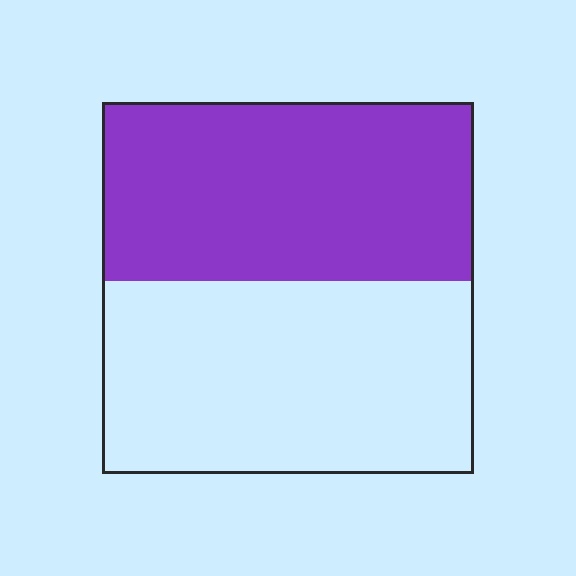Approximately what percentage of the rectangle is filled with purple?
Approximately 50%.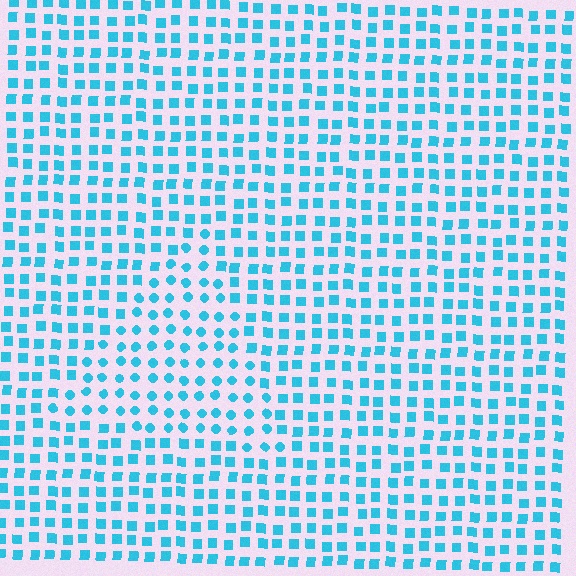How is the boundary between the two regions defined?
The boundary is defined by a change in element shape: circles inside vs. squares outside. All elements share the same color and spacing.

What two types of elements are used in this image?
The image uses circles inside the triangle region and squares outside it.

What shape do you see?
I see a triangle.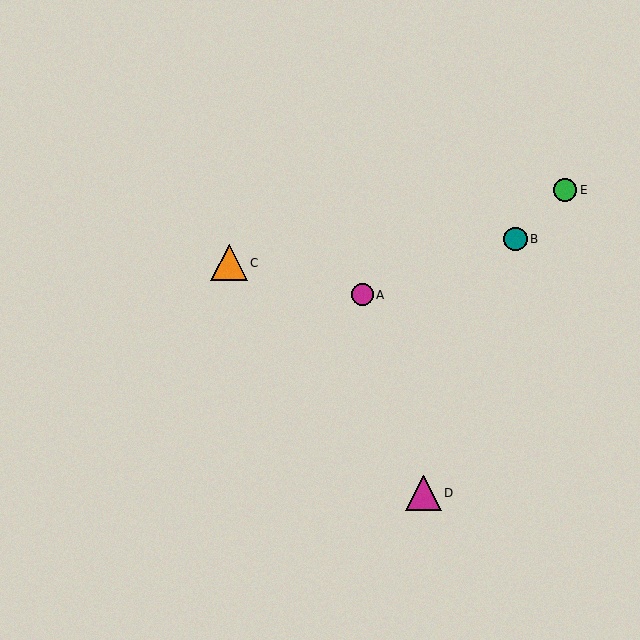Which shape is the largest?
The orange triangle (labeled C) is the largest.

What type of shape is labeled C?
Shape C is an orange triangle.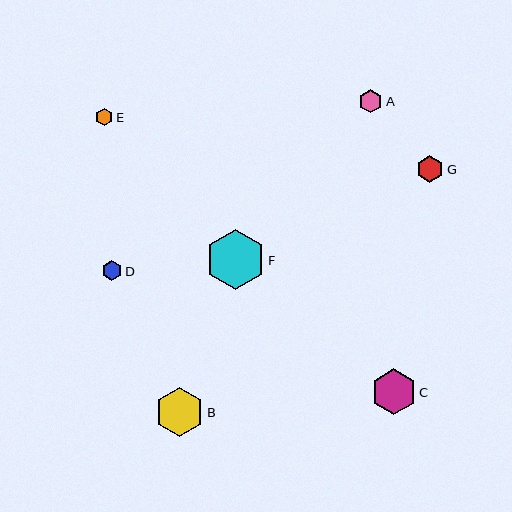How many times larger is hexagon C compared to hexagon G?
Hexagon C is approximately 1.7 times the size of hexagon G.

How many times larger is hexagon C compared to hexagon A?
Hexagon C is approximately 1.9 times the size of hexagon A.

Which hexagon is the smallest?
Hexagon E is the smallest with a size of approximately 17 pixels.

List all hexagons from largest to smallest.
From largest to smallest: F, B, C, G, A, D, E.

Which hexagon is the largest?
Hexagon F is the largest with a size of approximately 60 pixels.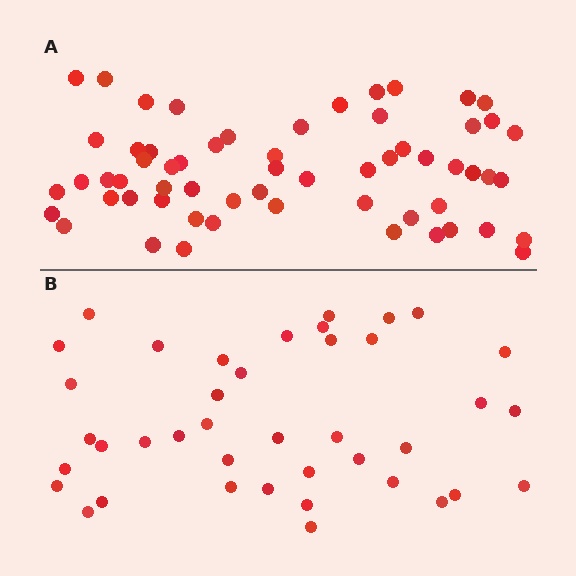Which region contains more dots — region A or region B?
Region A (the top region) has more dots.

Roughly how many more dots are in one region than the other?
Region A has approximately 20 more dots than region B.